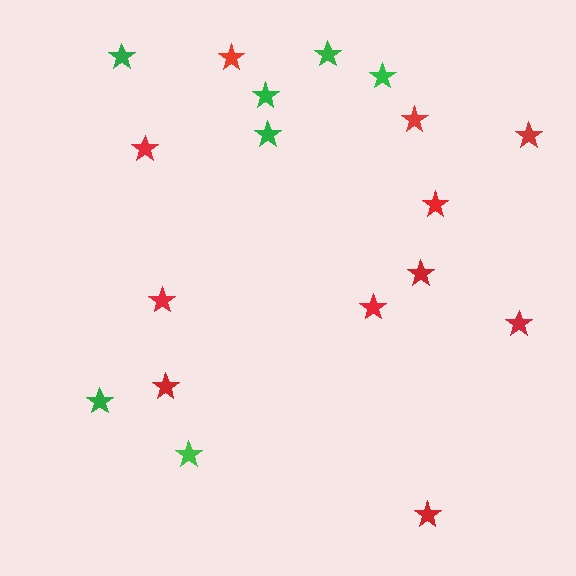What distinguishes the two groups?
There are 2 groups: one group of green stars (7) and one group of red stars (11).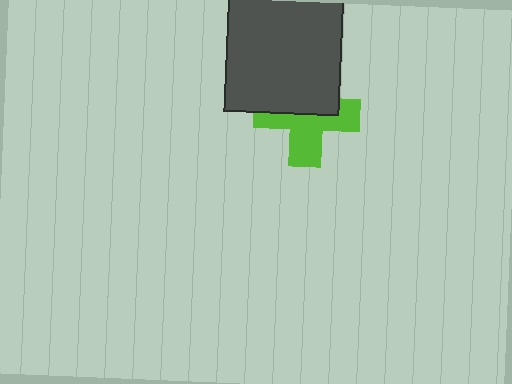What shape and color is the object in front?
The object in front is a dark gray square.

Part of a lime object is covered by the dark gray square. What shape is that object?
It is a cross.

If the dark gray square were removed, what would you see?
You would see the complete lime cross.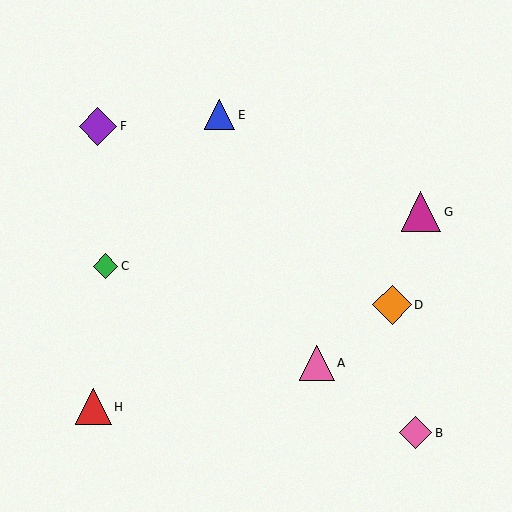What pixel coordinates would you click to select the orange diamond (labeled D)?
Click at (392, 305) to select the orange diamond D.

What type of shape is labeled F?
Shape F is a purple diamond.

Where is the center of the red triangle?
The center of the red triangle is at (93, 407).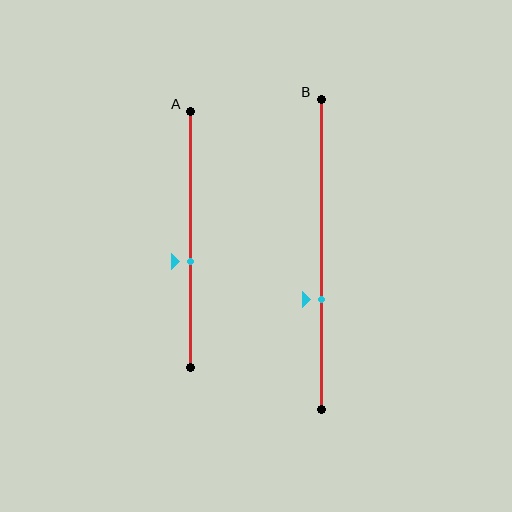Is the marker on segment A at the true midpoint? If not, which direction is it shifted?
No, the marker on segment A is shifted downward by about 9% of the segment length.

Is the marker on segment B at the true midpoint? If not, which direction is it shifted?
No, the marker on segment B is shifted downward by about 14% of the segment length.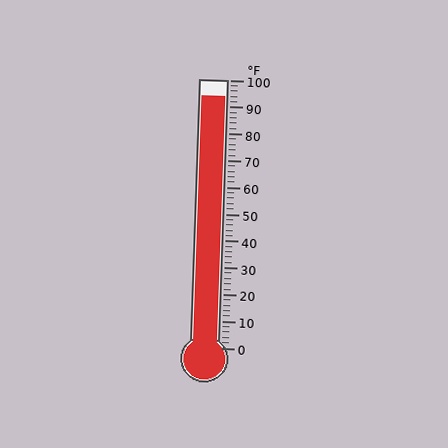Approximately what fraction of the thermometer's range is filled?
The thermometer is filled to approximately 95% of its range.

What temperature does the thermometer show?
The thermometer shows approximately 94°F.